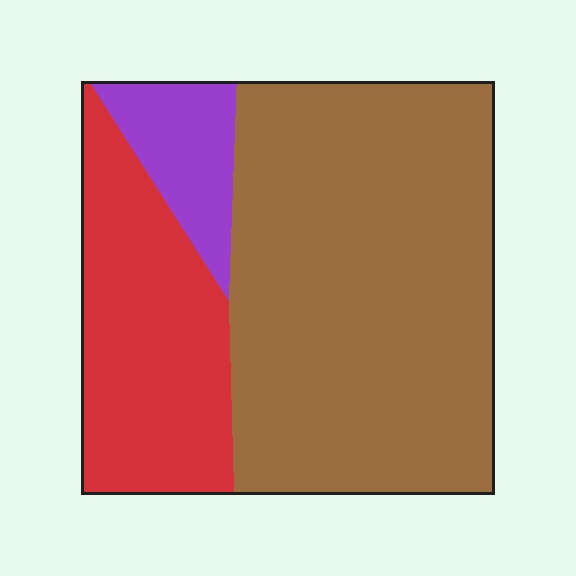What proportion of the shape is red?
Red covers 27% of the shape.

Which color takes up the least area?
Purple, at roughly 10%.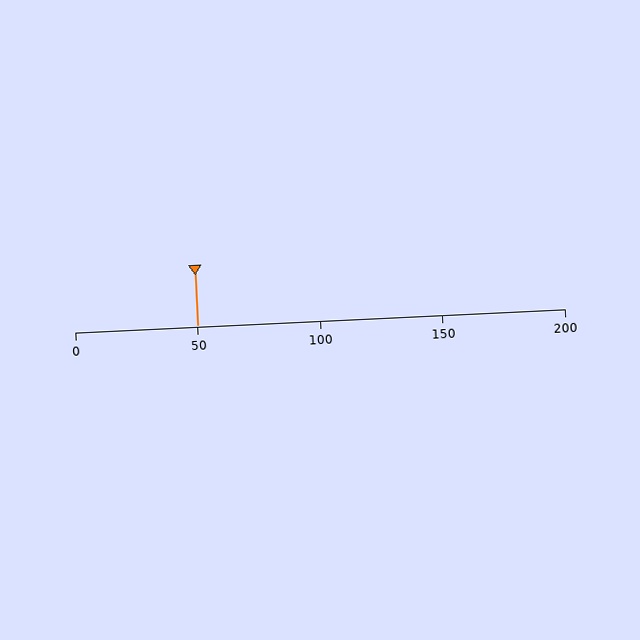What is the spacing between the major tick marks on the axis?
The major ticks are spaced 50 apart.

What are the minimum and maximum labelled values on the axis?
The axis runs from 0 to 200.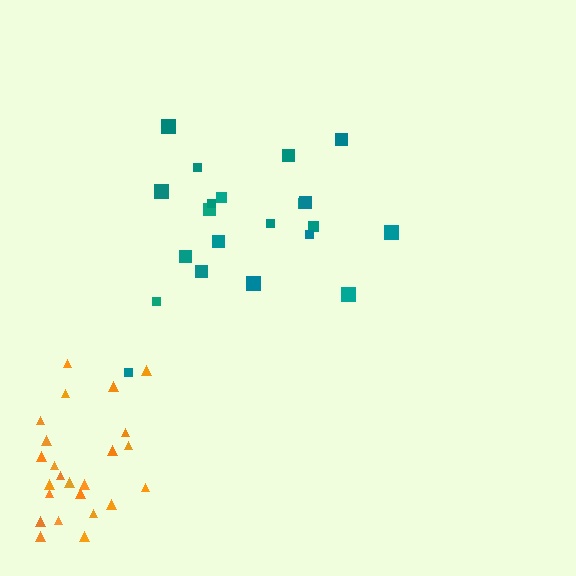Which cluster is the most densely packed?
Orange.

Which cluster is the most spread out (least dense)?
Teal.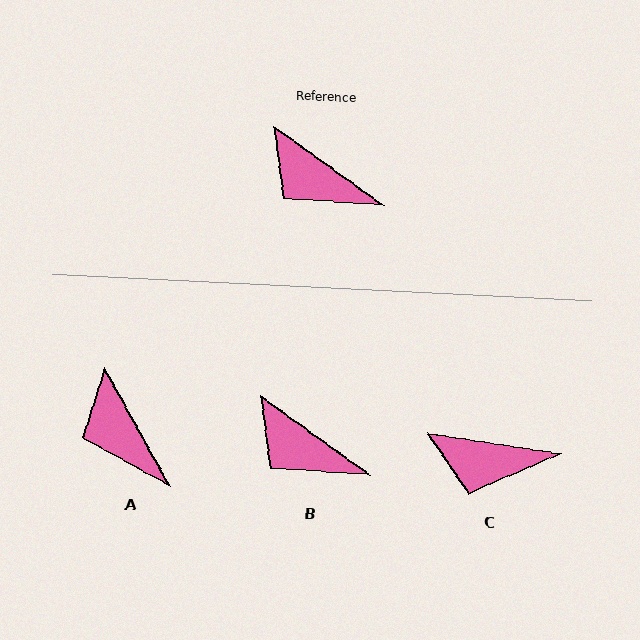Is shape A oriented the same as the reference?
No, it is off by about 25 degrees.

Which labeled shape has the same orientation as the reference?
B.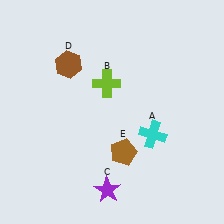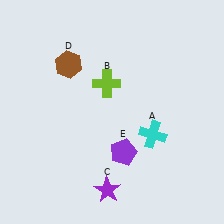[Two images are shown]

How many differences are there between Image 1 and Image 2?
There is 1 difference between the two images.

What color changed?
The pentagon (E) changed from brown in Image 1 to purple in Image 2.